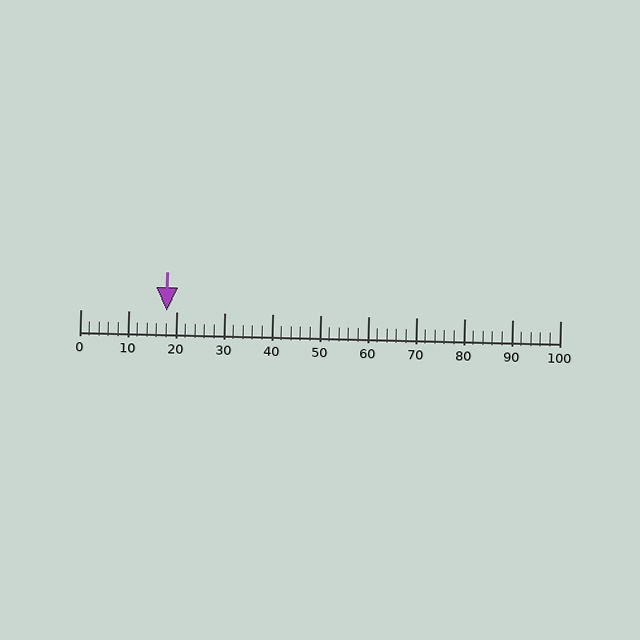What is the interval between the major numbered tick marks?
The major tick marks are spaced 10 units apart.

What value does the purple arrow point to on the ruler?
The purple arrow points to approximately 18.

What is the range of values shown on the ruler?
The ruler shows values from 0 to 100.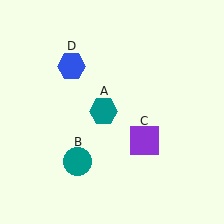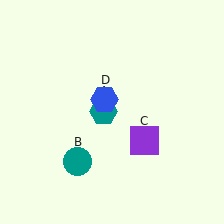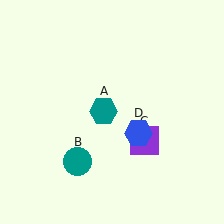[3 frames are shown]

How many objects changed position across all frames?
1 object changed position: blue hexagon (object D).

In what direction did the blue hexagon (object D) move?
The blue hexagon (object D) moved down and to the right.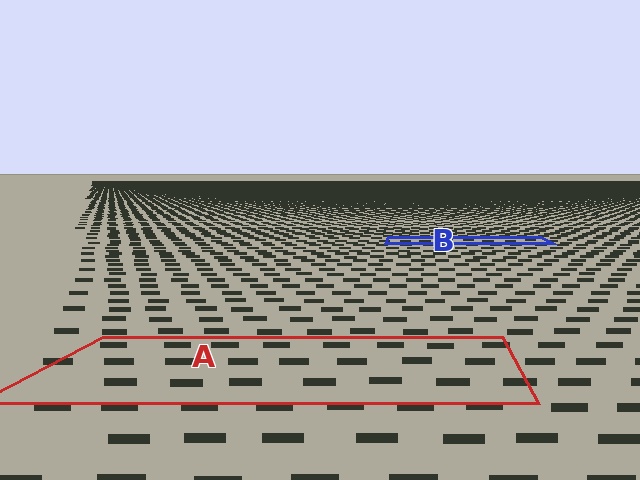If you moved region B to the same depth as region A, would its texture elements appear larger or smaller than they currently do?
They would appear larger. At a closer depth, the same texture elements are projected at a bigger on-screen size.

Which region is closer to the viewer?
Region A is closer. The texture elements there are larger and more spread out.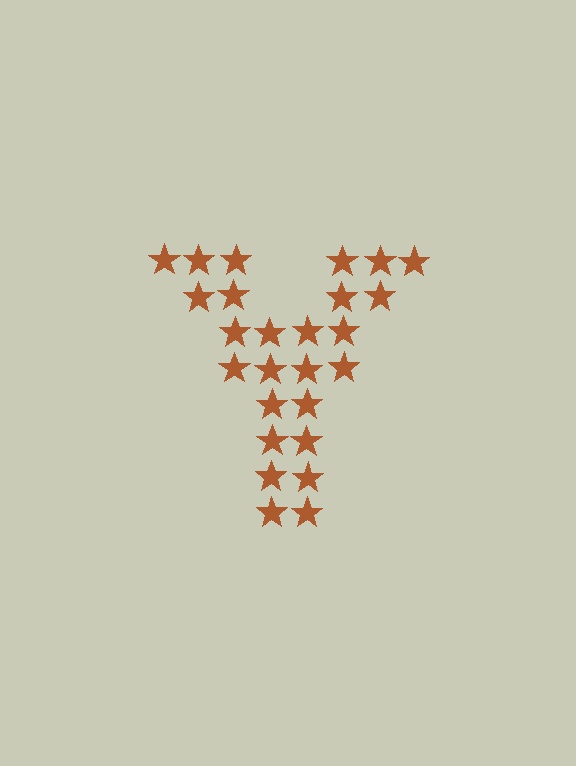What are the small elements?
The small elements are stars.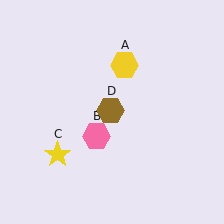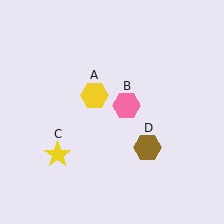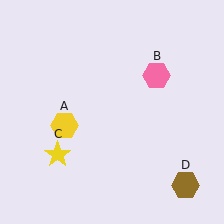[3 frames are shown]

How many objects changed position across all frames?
3 objects changed position: yellow hexagon (object A), pink hexagon (object B), brown hexagon (object D).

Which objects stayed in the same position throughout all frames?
Yellow star (object C) remained stationary.